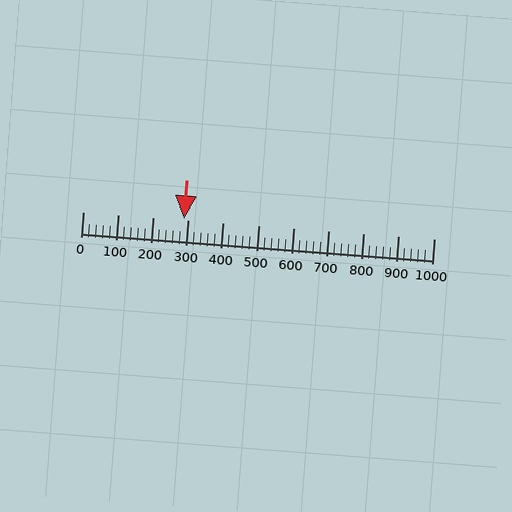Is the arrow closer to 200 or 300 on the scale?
The arrow is closer to 300.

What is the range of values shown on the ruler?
The ruler shows values from 0 to 1000.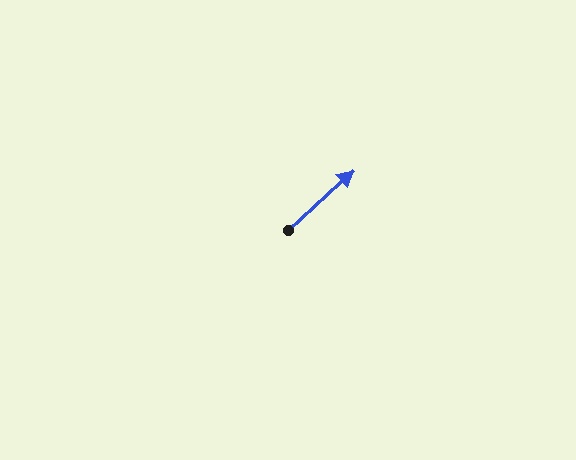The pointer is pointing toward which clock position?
Roughly 2 o'clock.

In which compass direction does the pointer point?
Northeast.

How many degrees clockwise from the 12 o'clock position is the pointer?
Approximately 48 degrees.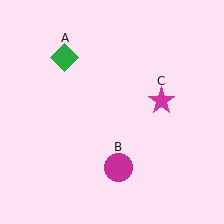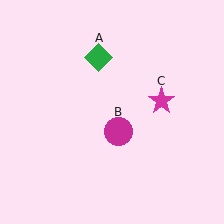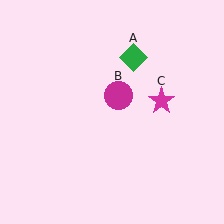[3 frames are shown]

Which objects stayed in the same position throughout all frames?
Magenta star (object C) remained stationary.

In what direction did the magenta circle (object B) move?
The magenta circle (object B) moved up.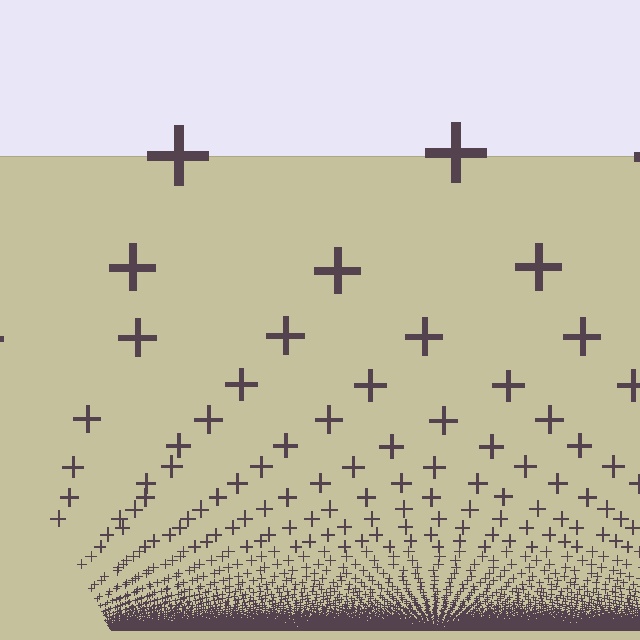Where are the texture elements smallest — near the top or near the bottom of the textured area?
Near the bottom.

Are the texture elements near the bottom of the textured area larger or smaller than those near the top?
Smaller. The gradient is inverted — elements near the bottom are smaller and denser.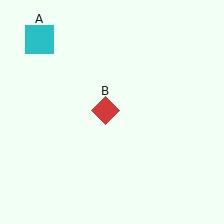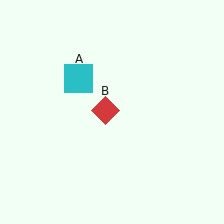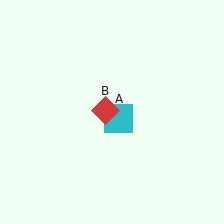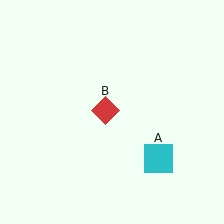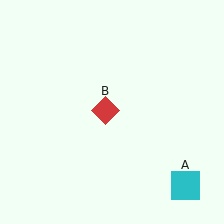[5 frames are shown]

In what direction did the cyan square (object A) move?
The cyan square (object A) moved down and to the right.